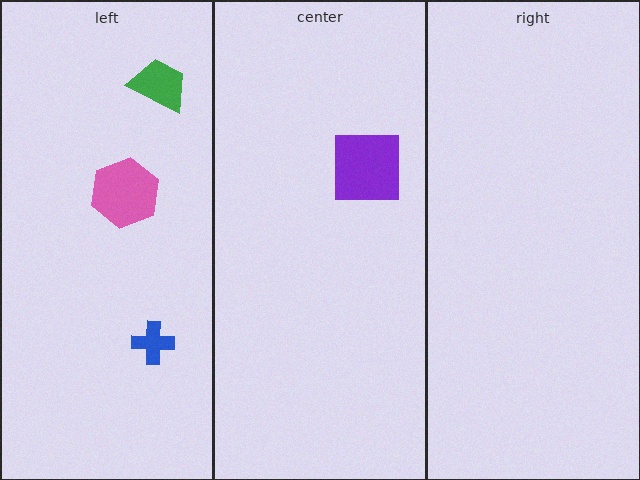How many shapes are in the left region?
3.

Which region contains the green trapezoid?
The left region.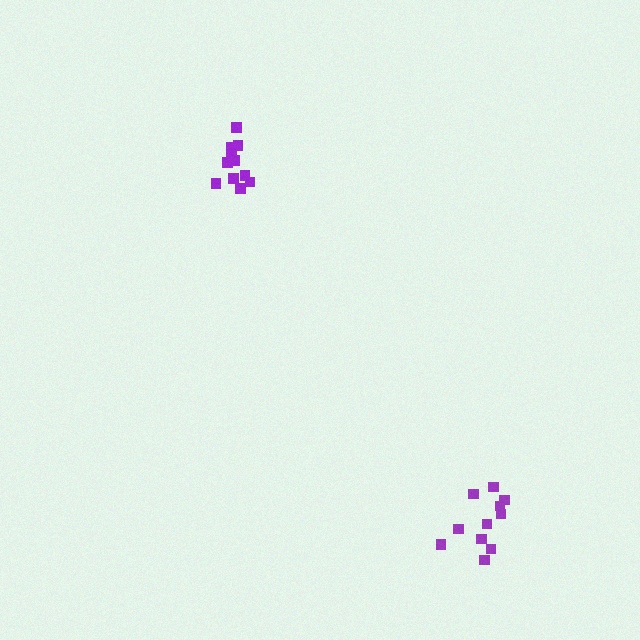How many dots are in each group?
Group 1: 11 dots, Group 2: 11 dots (22 total).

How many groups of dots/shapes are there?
There are 2 groups.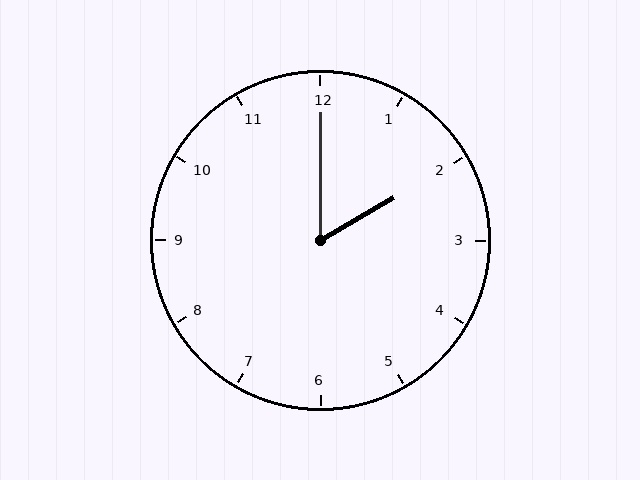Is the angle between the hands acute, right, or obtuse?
It is acute.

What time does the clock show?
2:00.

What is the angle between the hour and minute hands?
Approximately 60 degrees.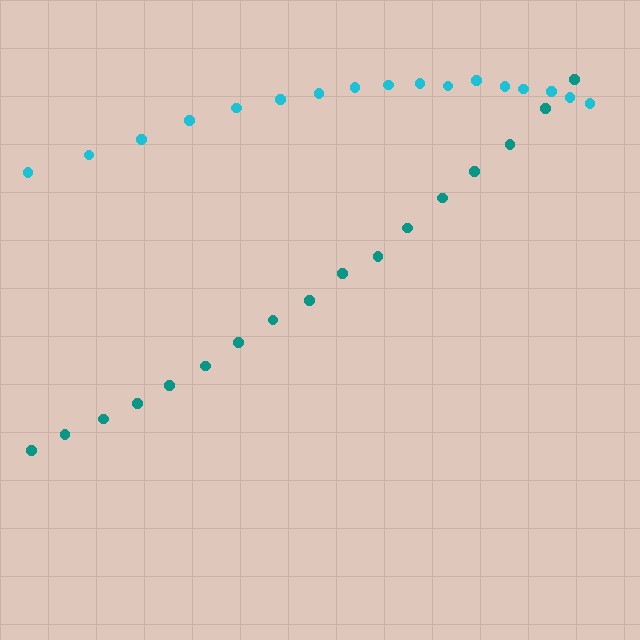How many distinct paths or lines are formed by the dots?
There are 2 distinct paths.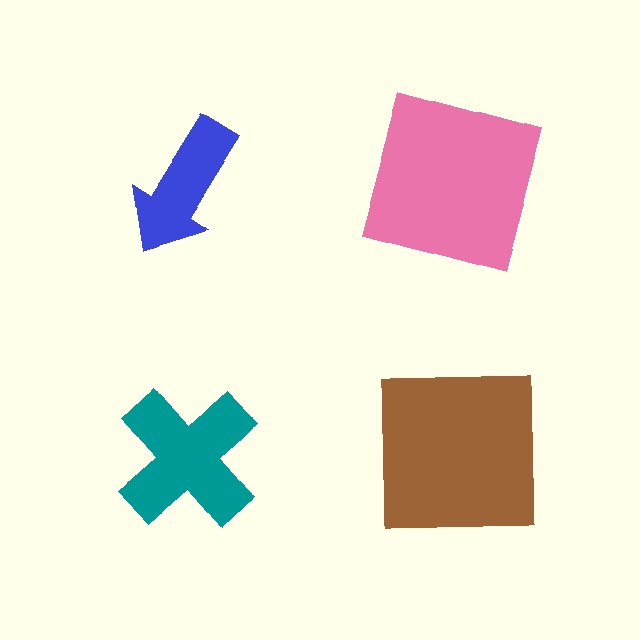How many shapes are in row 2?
2 shapes.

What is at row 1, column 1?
A blue arrow.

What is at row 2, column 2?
A brown square.